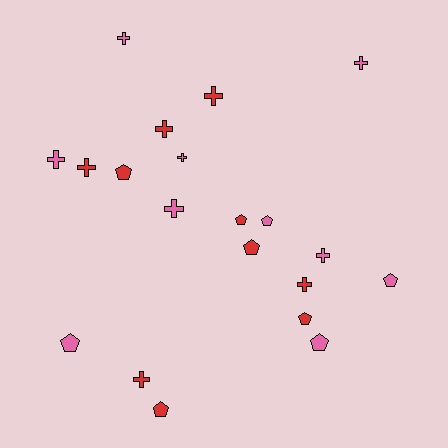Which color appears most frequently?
Red, with 10 objects.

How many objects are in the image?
There are 20 objects.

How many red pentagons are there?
There are 5 red pentagons.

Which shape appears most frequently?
Cross, with 11 objects.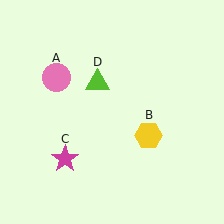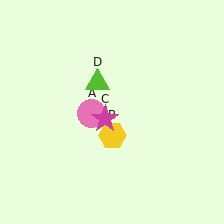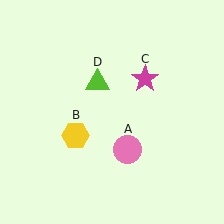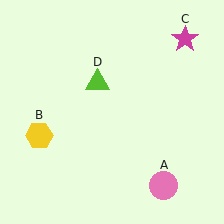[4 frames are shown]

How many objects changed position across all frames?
3 objects changed position: pink circle (object A), yellow hexagon (object B), magenta star (object C).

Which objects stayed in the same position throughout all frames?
Lime triangle (object D) remained stationary.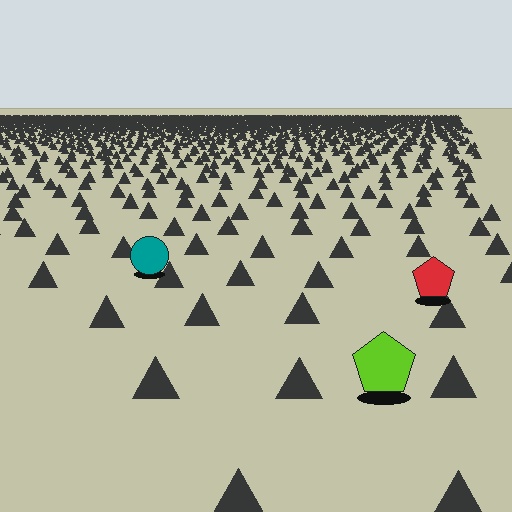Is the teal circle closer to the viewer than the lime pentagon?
No. The lime pentagon is closer — you can tell from the texture gradient: the ground texture is coarser near it.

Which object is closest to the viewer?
The lime pentagon is closest. The texture marks near it are larger and more spread out.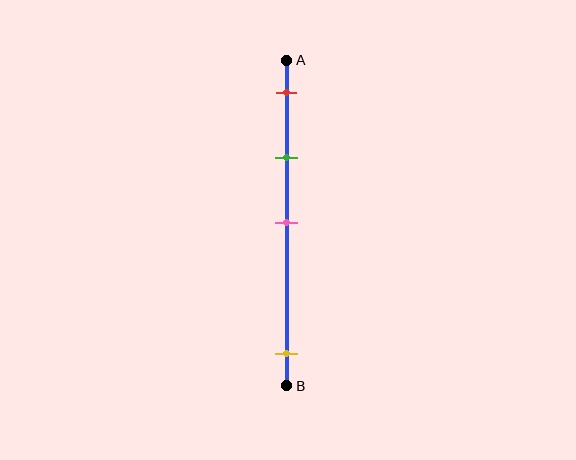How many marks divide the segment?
There are 4 marks dividing the segment.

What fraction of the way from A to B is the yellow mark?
The yellow mark is approximately 90% (0.9) of the way from A to B.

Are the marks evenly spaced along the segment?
No, the marks are not evenly spaced.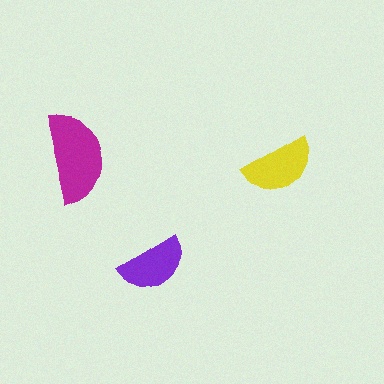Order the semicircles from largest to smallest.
the magenta one, the yellow one, the purple one.